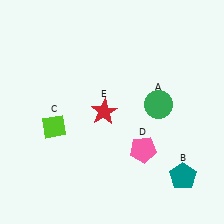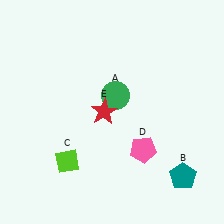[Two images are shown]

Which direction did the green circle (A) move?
The green circle (A) moved left.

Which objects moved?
The objects that moved are: the green circle (A), the lime diamond (C).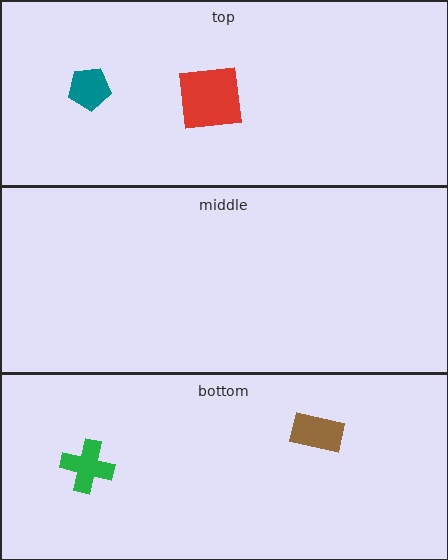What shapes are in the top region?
The red square, the teal pentagon.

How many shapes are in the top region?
2.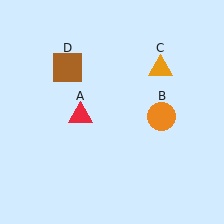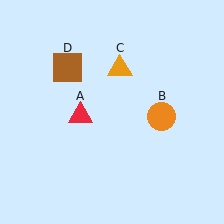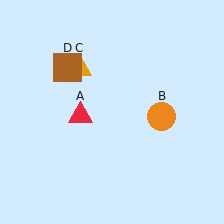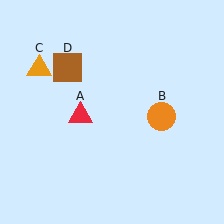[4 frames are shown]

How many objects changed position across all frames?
1 object changed position: orange triangle (object C).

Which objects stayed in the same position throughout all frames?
Red triangle (object A) and orange circle (object B) and brown square (object D) remained stationary.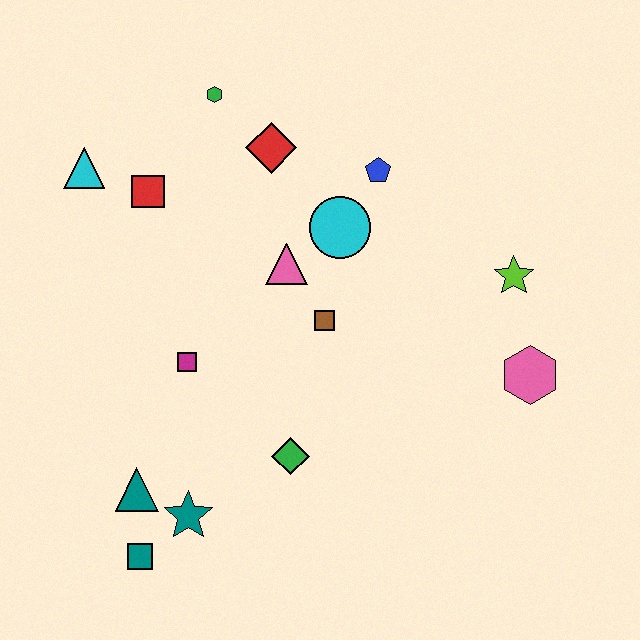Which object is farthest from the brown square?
The teal square is farthest from the brown square.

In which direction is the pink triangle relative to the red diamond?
The pink triangle is below the red diamond.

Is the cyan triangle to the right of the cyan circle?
No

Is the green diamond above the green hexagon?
No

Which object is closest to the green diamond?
The teal star is closest to the green diamond.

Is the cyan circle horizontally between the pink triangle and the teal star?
No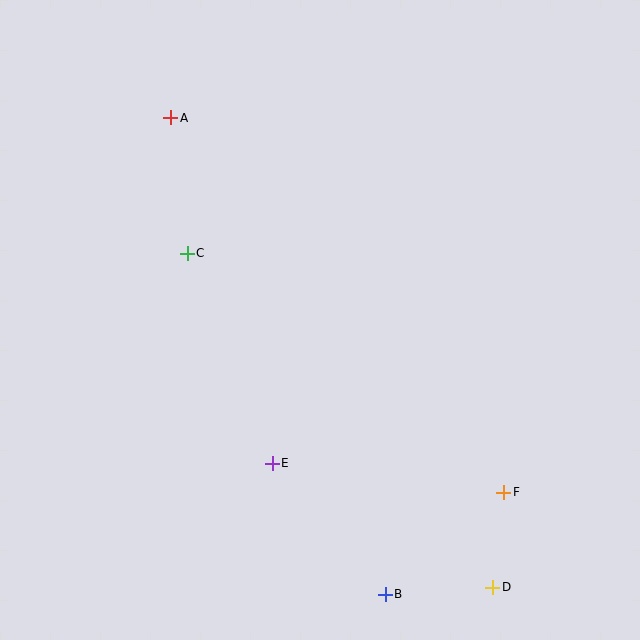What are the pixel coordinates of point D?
Point D is at (493, 587).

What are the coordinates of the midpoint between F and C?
The midpoint between F and C is at (345, 373).